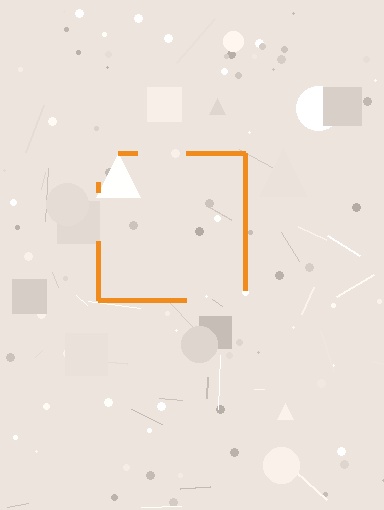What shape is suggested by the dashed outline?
The dashed outline suggests a square.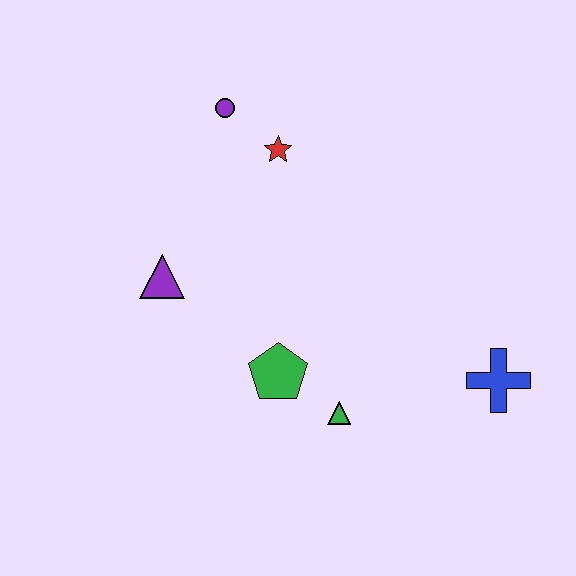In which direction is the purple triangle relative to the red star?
The purple triangle is below the red star.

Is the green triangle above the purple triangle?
No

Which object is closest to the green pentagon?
The green triangle is closest to the green pentagon.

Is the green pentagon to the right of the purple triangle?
Yes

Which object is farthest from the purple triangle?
The blue cross is farthest from the purple triangle.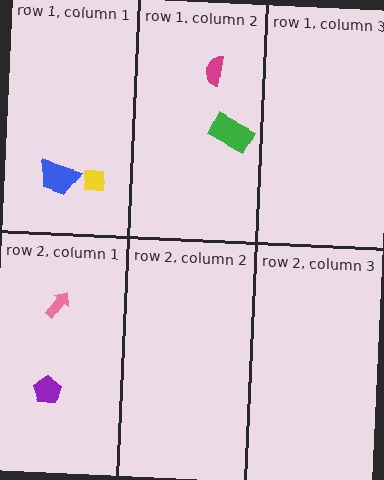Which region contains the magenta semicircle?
The row 1, column 2 region.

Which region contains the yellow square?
The row 1, column 1 region.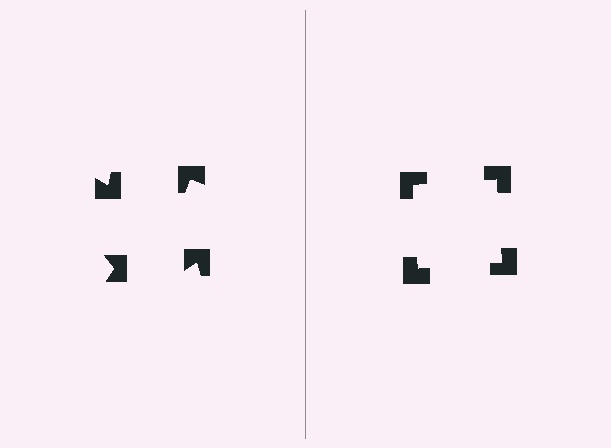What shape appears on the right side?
An illusory square.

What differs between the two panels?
The notched squares are positioned identically on both sides; only the wedge orientations differ. On the right they align to a square; on the left they are misaligned.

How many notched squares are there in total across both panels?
8 — 4 on each side.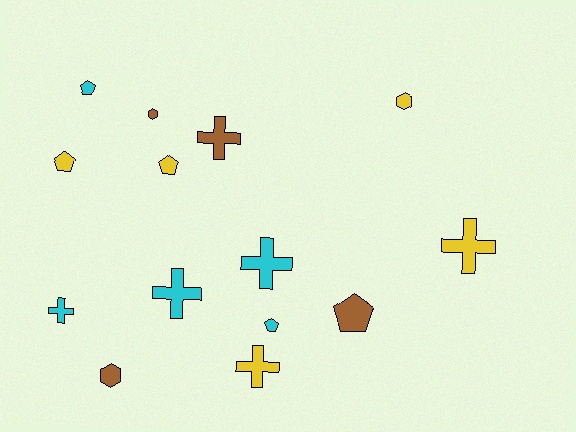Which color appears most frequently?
Cyan, with 5 objects.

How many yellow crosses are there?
There are 2 yellow crosses.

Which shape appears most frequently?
Cross, with 6 objects.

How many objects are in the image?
There are 14 objects.